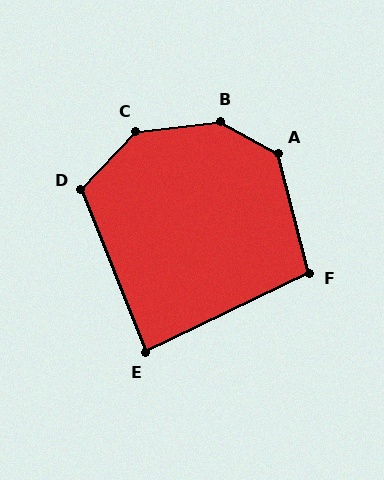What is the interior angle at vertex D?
Approximately 115 degrees (obtuse).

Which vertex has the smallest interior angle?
E, at approximately 86 degrees.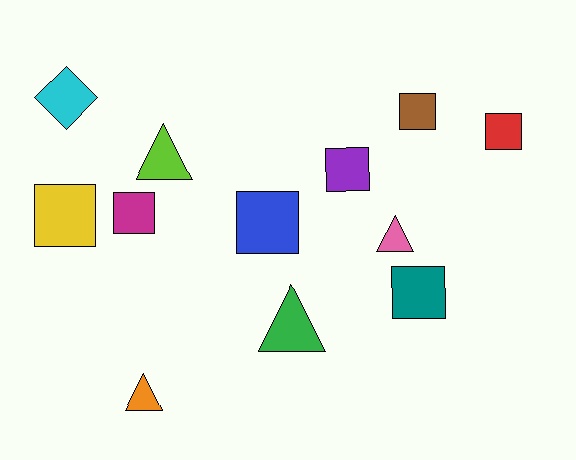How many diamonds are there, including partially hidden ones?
There is 1 diamond.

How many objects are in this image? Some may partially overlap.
There are 12 objects.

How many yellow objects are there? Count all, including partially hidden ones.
There is 1 yellow object.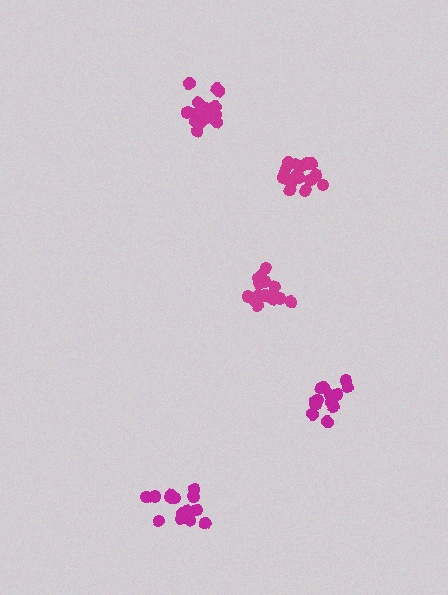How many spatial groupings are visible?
There are 5 spatial groupings.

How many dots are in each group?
Group 1: 17 dots, Group 2: 14 dots, Group 3: 13 dots, Group 4: 17 dots, Group 5: 17 dots (78 total).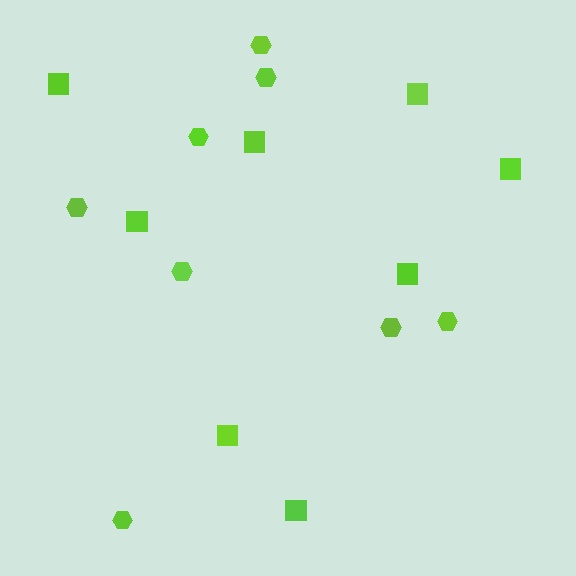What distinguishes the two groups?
There are 2 groups: one group of hexagons (8) and one group of squares (8).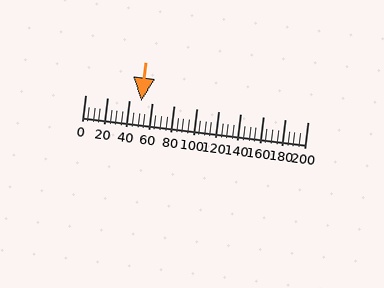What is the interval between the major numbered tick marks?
The major tick marks are spaced 20 units apart.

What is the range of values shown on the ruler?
The ruler shows values from 0 to 200.